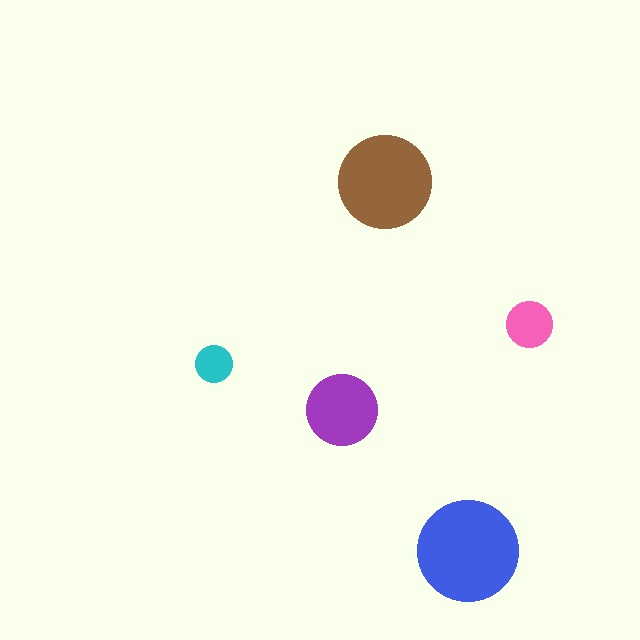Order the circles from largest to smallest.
the blue one, the brown one, the purple one, the pink one, the cyan one.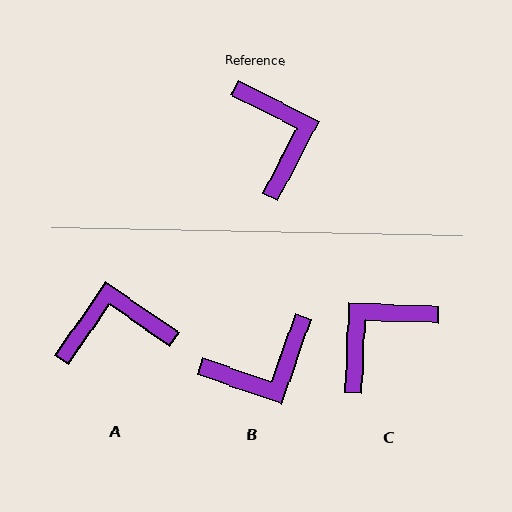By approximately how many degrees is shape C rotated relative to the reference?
Approximately 115 degrees counter-clockwise.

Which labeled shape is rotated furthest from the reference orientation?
C, about 115 degrees away.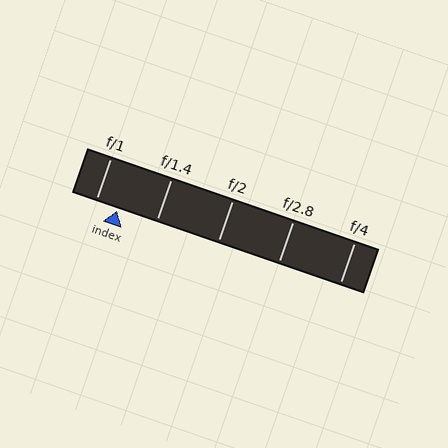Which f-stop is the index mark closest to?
The index mark is closest to f/1.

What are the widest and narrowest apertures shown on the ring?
The widest aperture shown is f/1 and the narrowest is f/4.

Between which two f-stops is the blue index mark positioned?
The index mark is between f/1 and f/1.4.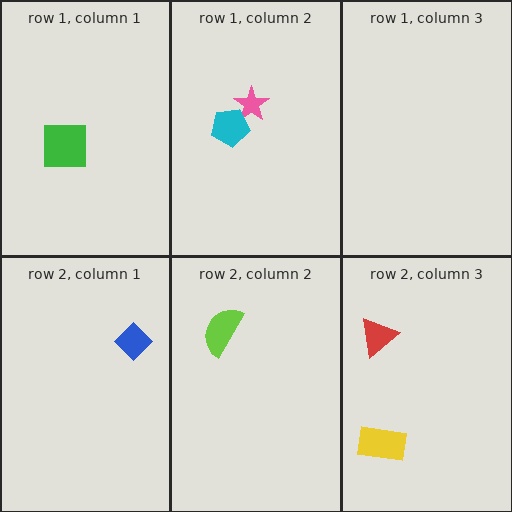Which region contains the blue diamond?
The row 2, column 1 region.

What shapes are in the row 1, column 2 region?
The pink star, the cyan pentagon.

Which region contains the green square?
The row 1, column 1 region.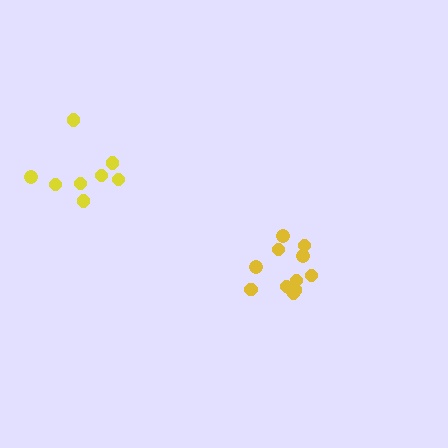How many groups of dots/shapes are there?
There are 2 groups.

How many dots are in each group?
Group 1: 12 dots, Group 2: 8 dots (20 total).